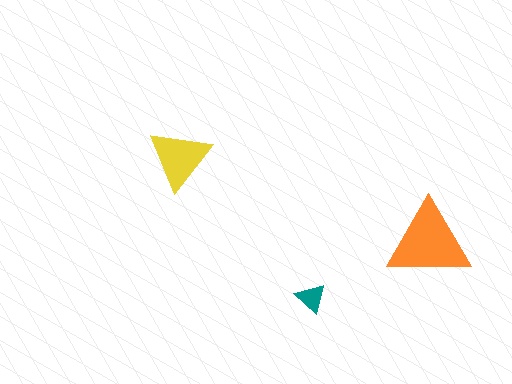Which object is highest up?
The yellow triangle is topmost.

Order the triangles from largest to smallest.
the orange one, the yellow one, the teal one.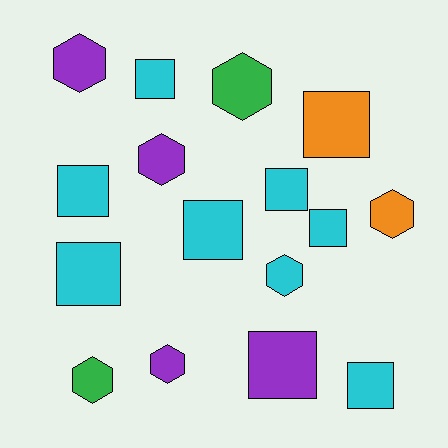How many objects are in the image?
There are 16 objects.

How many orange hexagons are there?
There is 1 orange hexagon.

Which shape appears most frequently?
Square, with 9 objects.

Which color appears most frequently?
Cyan, with 8 objects.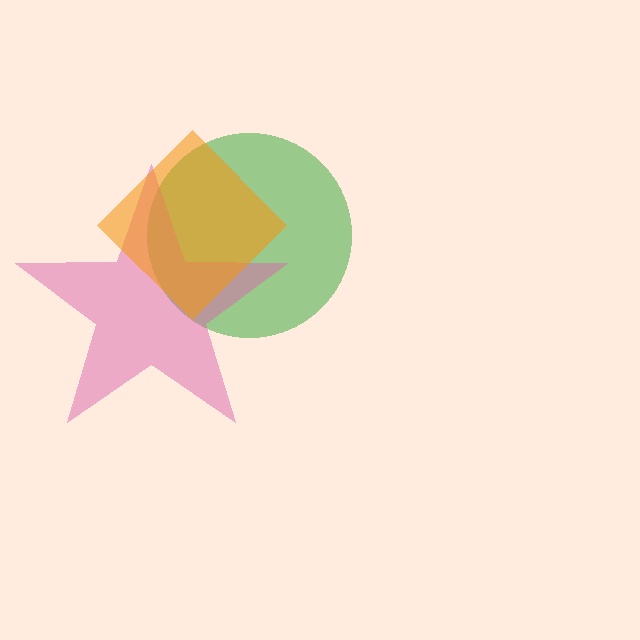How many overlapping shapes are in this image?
There are 3 overlapping shapes in the image.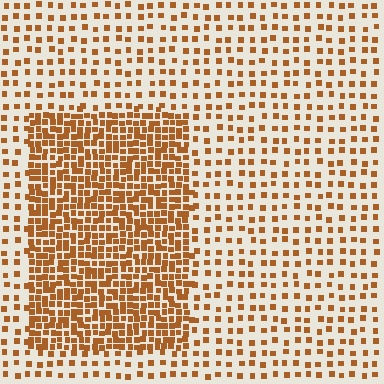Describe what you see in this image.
The image contains small brown elements arranged at two different densities. A rectangle-shaped region is visible where the elements are more densely packed than the surrounding area.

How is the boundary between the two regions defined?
The boundary is defined by a change in element density (approximately 2.6x ratio). All elements are the same color, size, and shape.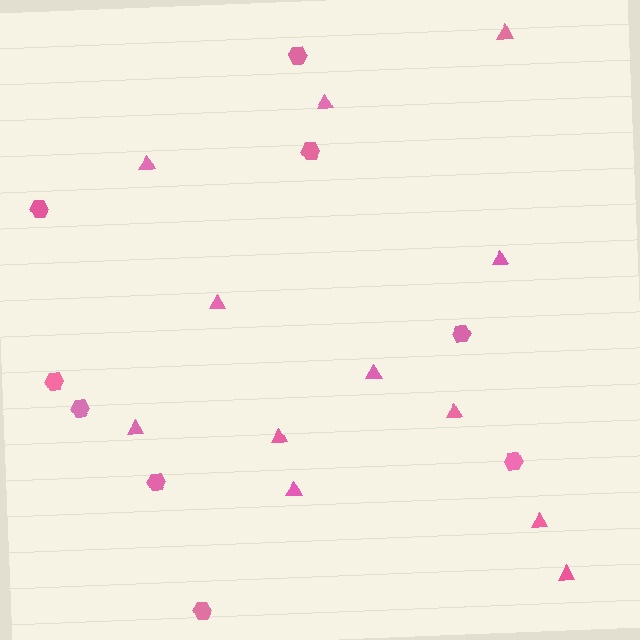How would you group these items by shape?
There are 2 groups: one group of triangles (12) and one group of hexagons (9).